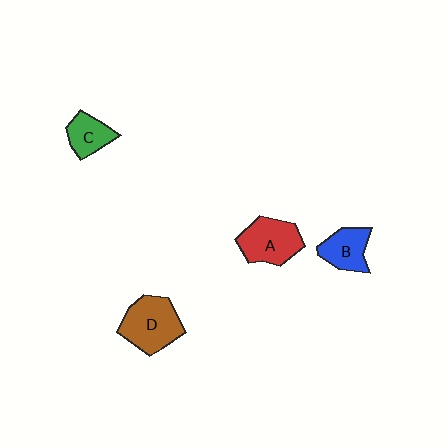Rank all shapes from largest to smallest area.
From largest to smallest: D (brown), A (red), B (blue), C (green).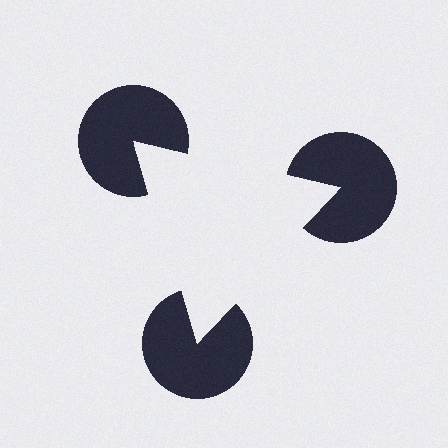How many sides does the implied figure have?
3 sides.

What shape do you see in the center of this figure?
An illusory triangle — its edges are inferred from the aligned wedge cuts in the pac-man discs, not physically drawn.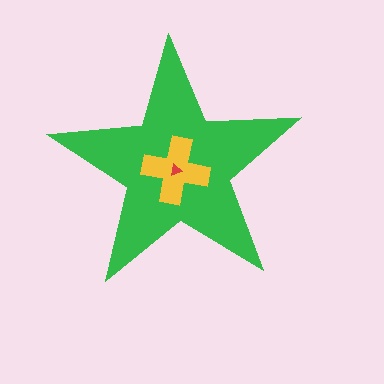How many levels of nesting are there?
3.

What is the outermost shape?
The green star.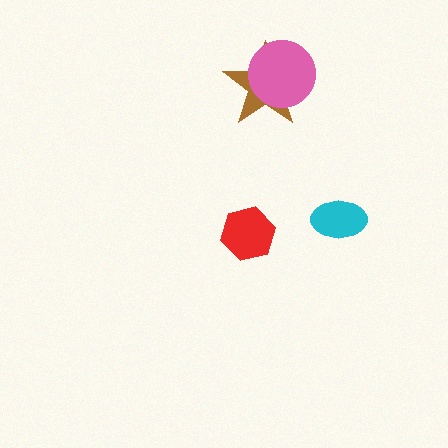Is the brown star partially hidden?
Yes, it is partially covered by another shape.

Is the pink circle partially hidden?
No, no other shape covers it.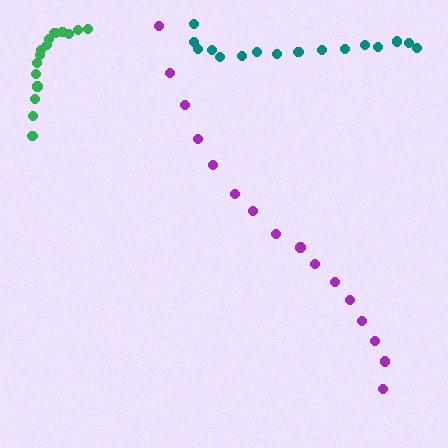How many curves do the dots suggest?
There are 3 distinct paths.